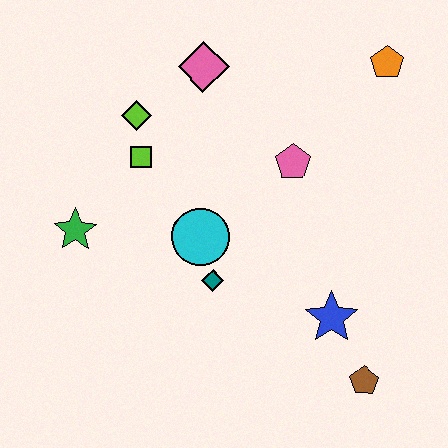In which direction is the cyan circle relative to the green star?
The cyan circle is to the right of the green star.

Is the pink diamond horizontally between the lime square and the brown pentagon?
Yes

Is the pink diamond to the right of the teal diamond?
No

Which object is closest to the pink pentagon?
The cyan circle is closest to the pink pentagon.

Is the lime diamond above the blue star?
Yes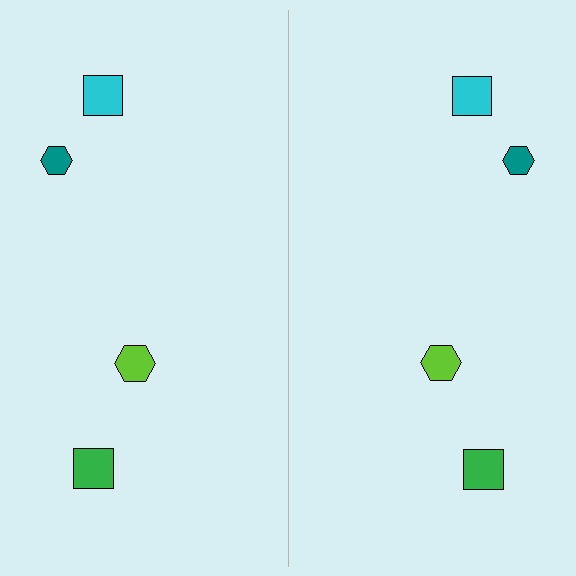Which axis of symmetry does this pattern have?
The pattern has a vertical axis of symmetry running through the center of the image.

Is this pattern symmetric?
Yes, this pattern has bilateral (reflection) symmetry.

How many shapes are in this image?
There are 8 shapes in this image.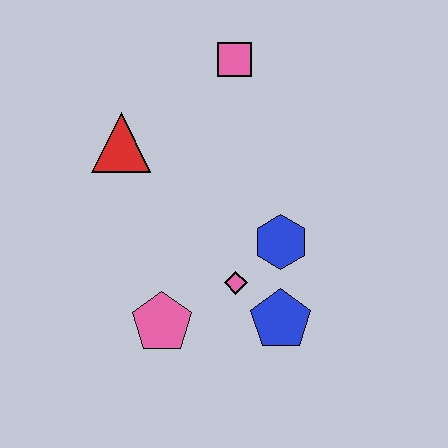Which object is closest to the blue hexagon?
The pink diamond is closest to the blue hexagon.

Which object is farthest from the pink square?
The pink pentagon is farthest from the pink square.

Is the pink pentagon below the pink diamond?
Yes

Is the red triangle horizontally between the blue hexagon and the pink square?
No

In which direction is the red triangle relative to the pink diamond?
The red triangle is above the pink diamond.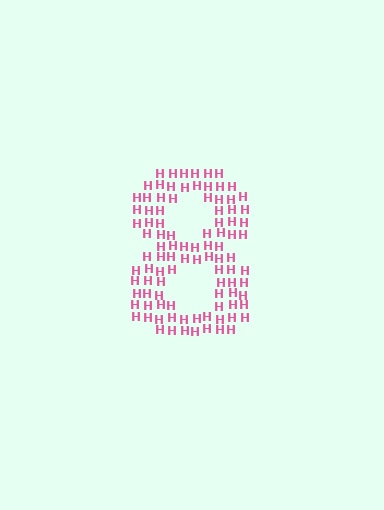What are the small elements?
The small elements are letter H's.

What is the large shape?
The large shape is the digit 8.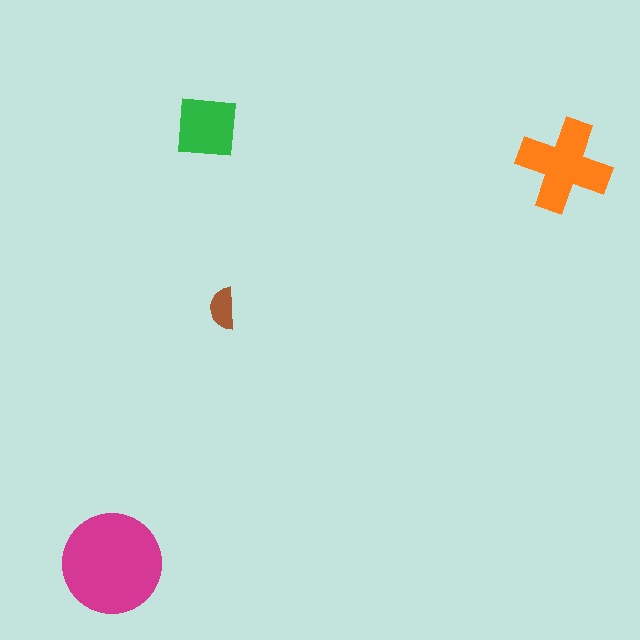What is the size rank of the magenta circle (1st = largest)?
1st.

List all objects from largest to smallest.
The magenta circle, the orange cross, the green square, the brown semicircle.